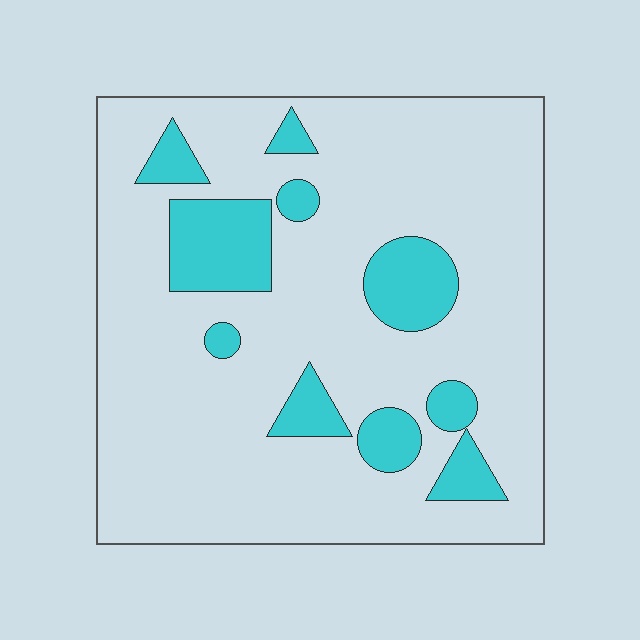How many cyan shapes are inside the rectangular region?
10.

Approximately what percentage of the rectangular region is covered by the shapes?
Approximately 15%.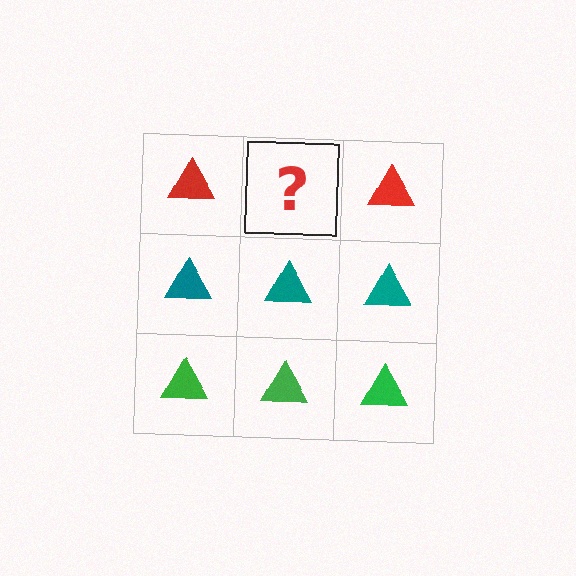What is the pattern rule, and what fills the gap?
The rule is that each row has a consistent color. The gap should be filled with a red triangle.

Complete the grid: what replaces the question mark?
The question mark should be replaced with a red triangle.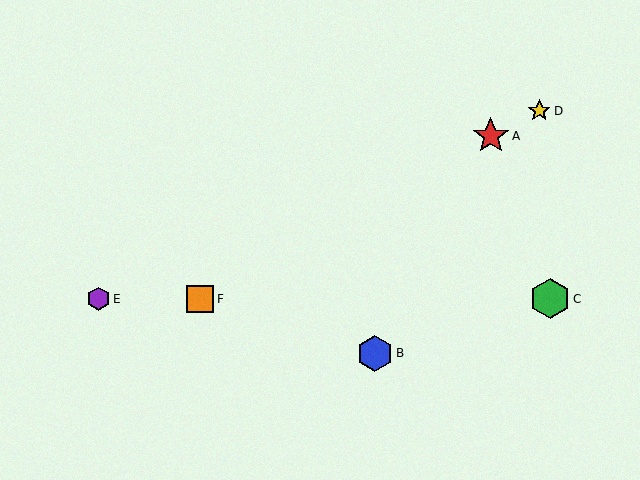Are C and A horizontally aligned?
No, C is at y≈299 and A is at y≈136.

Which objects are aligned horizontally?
Objects C, E, F are aligned horizontally.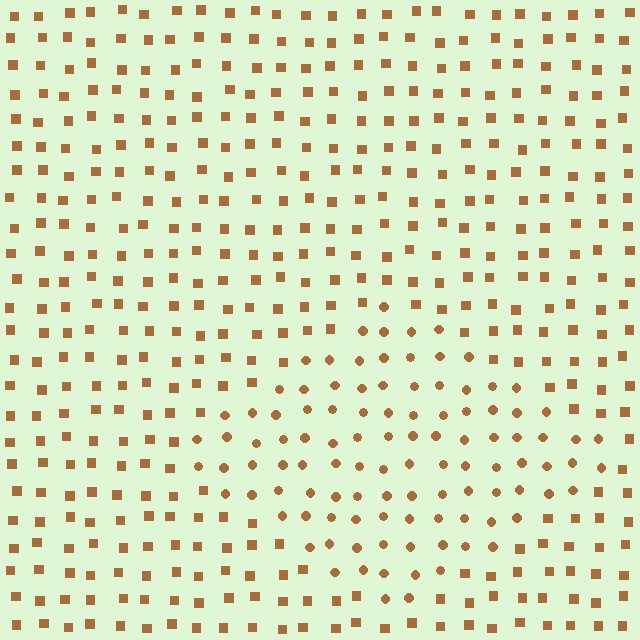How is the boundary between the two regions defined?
The boundary is defined by a change in element shape: circles inside vs. squares outside. All elements share the same color and spacing.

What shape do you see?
I see a diamond.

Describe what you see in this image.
The image is filled with small brown elements arranged in a uniform grid. A diamond-shaped region contains circles, while the surrounding area contains squares. The boundary is defined purely by the change in element shape.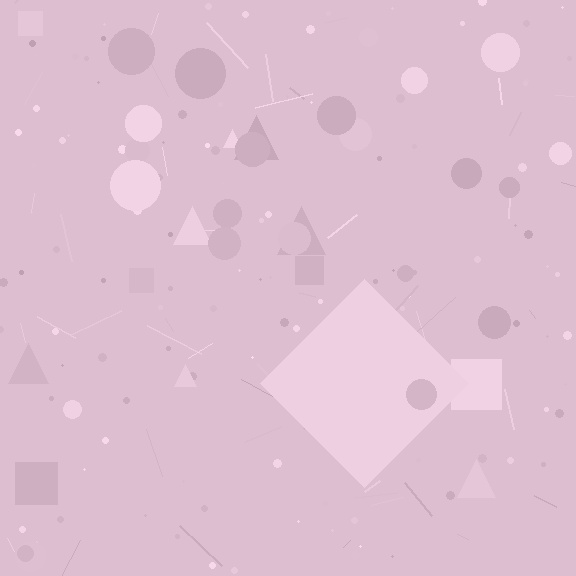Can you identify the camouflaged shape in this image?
The camouflaged shape is a diamond.